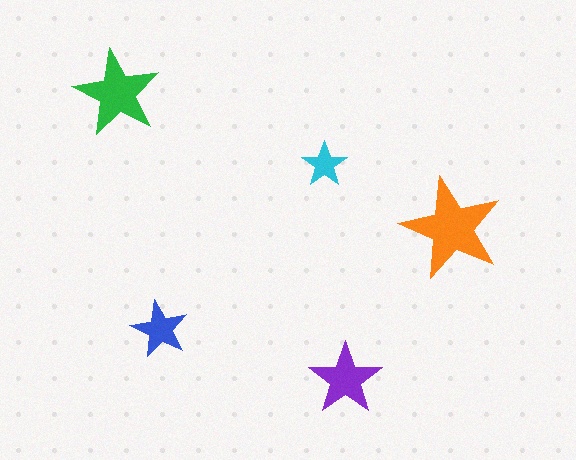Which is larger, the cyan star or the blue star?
The blue one.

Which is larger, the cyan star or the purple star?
The purple one.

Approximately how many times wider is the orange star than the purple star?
About 1.5 times wider.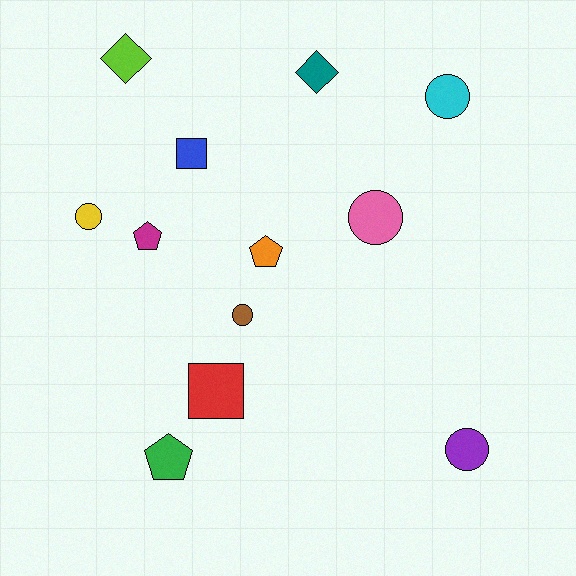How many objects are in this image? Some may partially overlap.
There are 12 objects.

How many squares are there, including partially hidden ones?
There are 2 squares.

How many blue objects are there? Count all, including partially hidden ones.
There is 1 blue object.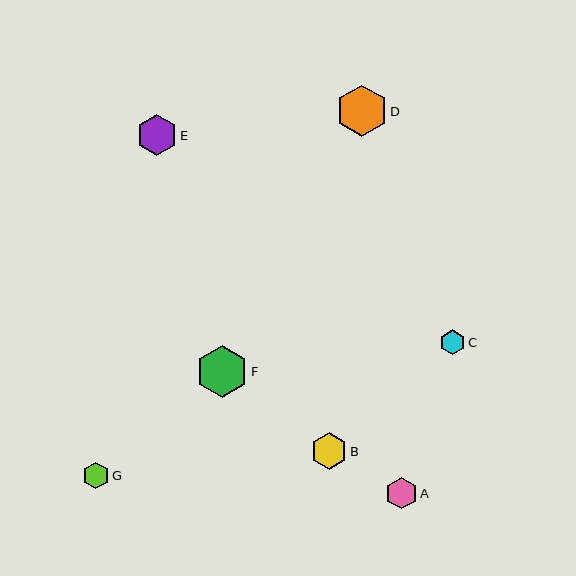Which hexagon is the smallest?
Hexagon C is the smallest with a size of approximately 25 pixels.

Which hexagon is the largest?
Hexagon F is the largest with a size of approximately 52 pixels.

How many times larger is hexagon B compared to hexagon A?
Hexagon B is approximately 1.2 times the size of hexagon A.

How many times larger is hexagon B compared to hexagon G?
Hexagon B is approximately 1.4 times the size of hexagon G.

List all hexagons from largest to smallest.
From largest to smallest: F, D, E, B, A, G, C.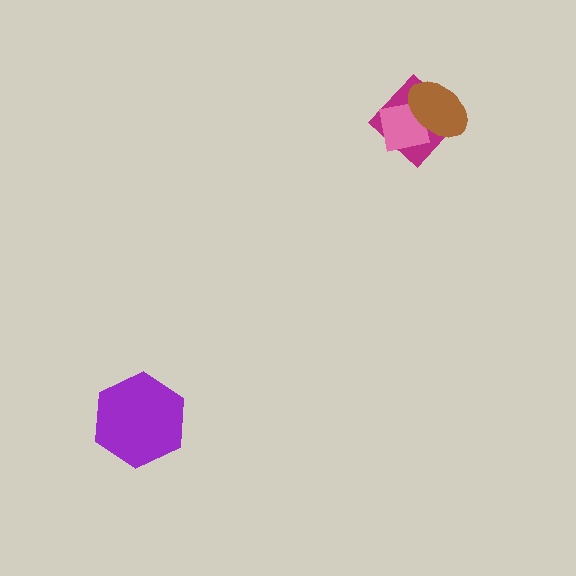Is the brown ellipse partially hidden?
No, no other shape covers it.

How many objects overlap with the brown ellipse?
2 objects overlap with the brown ellipse.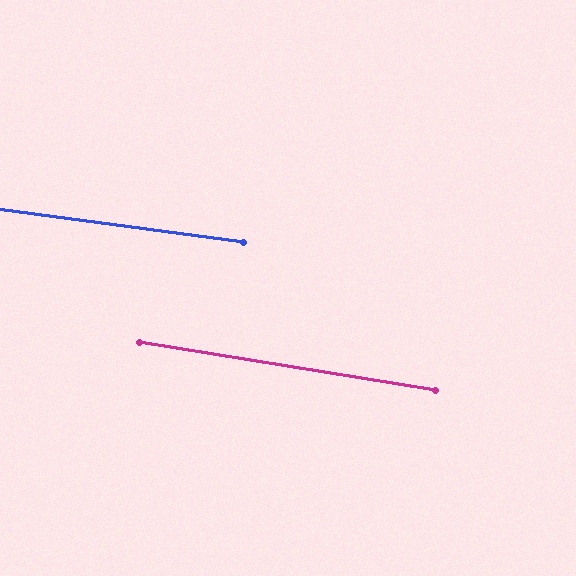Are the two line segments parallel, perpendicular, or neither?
Parallel — their directions differ by only 1.5°.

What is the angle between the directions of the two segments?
Approximately 2 degrees.